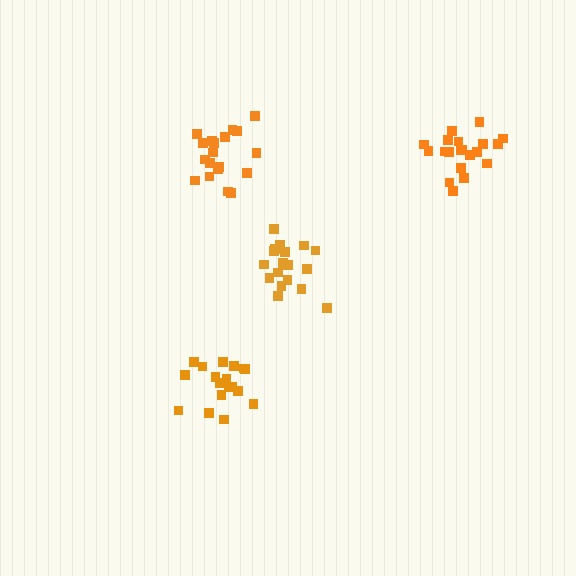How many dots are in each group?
Group 1: 19 dots, Group 2: 21 dots, Group 3: 20 dots, Group 4: 18 dots (78 total).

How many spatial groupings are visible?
There are 4 spatial groupings.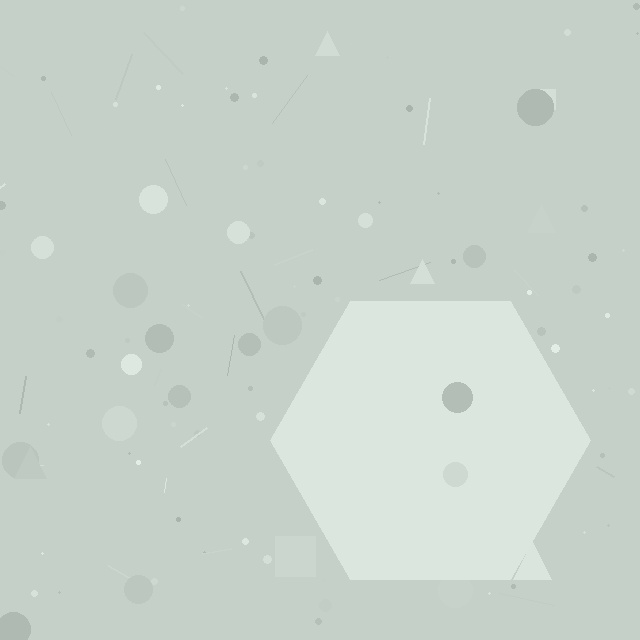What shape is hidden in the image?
A hexagon is hidden in the image.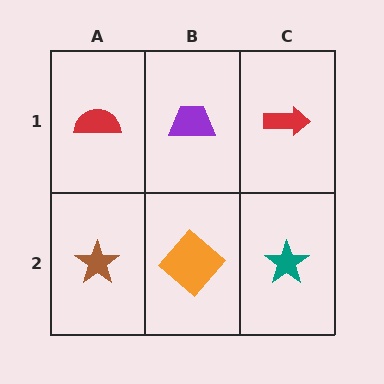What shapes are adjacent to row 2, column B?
A purple trapezoid (row 1, column B), a brown star (row 2, column A), a teal star (row 2, column C).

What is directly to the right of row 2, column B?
A teal star.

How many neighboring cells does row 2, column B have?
3.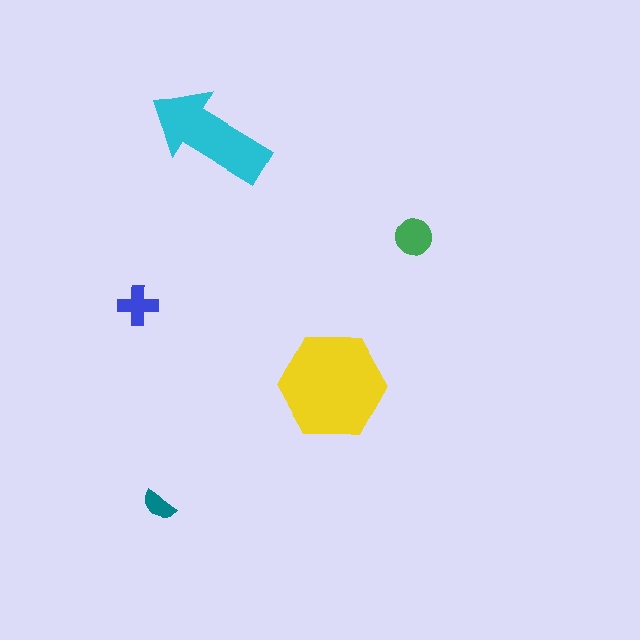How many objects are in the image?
There are 5 objects in the image.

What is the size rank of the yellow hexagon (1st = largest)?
1st.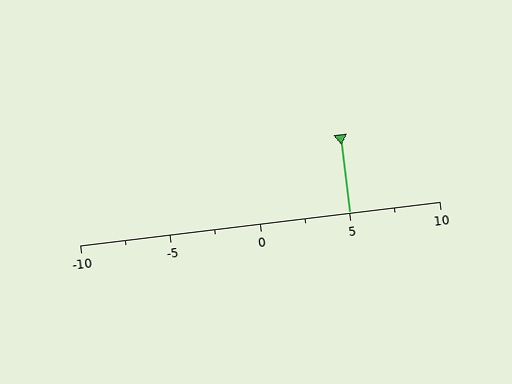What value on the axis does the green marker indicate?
The marker indicates approximately 5.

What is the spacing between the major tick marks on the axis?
The major ticks are spaced 5 apart.